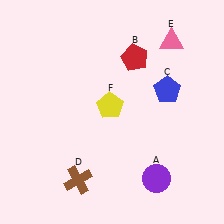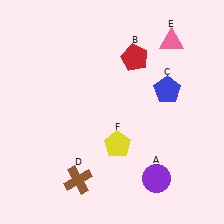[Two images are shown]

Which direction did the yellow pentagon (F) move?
The yellow pentagon (F) moved down.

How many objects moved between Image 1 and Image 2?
1 object moved between the two images.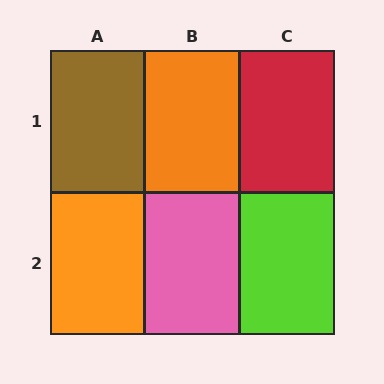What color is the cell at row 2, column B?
Pink.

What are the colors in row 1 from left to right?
Brown, orange, red.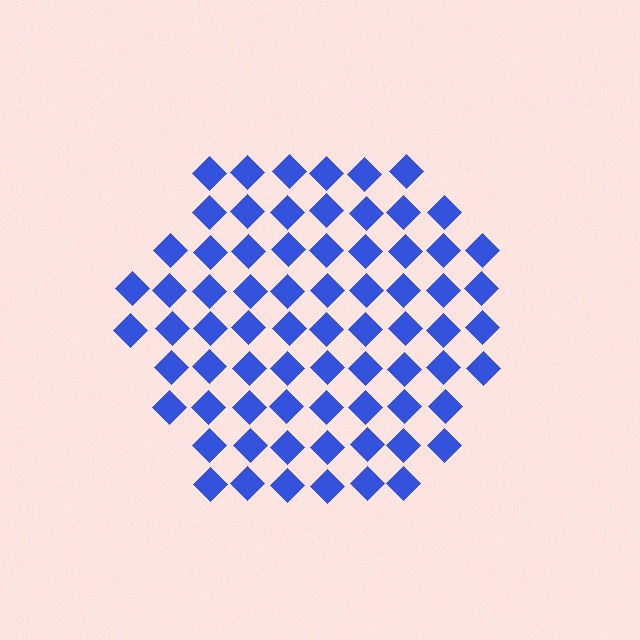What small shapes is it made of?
It is made of small diamonds.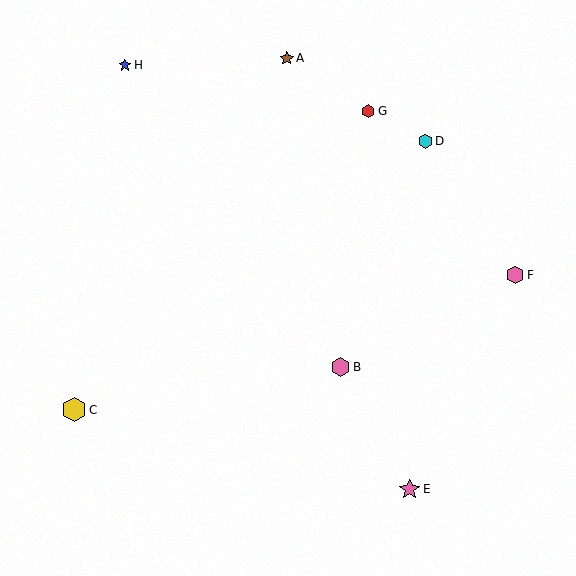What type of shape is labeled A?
Shape A is a brown star.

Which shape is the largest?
The yellow hexagon (labeled C) is the largest.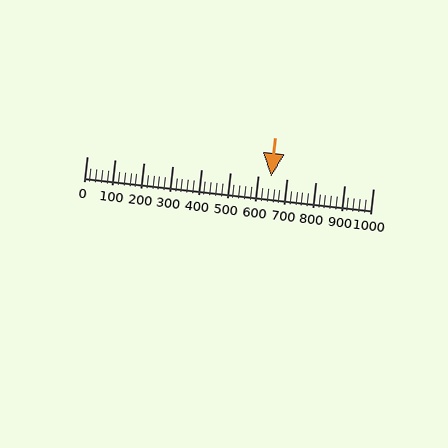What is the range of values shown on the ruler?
The ruler shows values from 0 to 1000.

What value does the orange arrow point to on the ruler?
The orange arrow points to approximately 645.